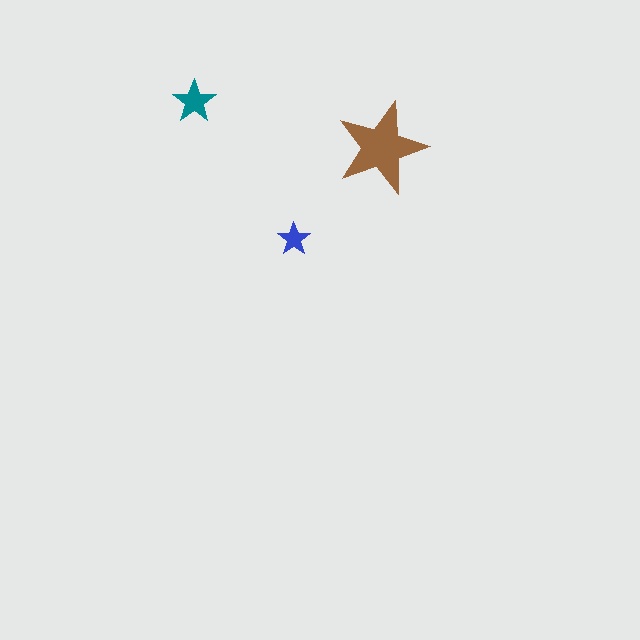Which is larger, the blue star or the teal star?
The teal one.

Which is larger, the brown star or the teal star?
The brown one.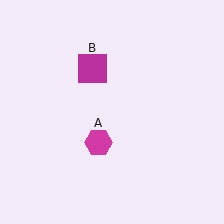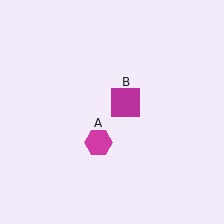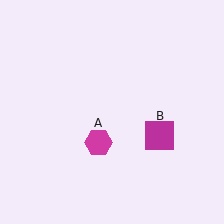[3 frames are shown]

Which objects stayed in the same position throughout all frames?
Magenta hexagon (object A) remained stationary.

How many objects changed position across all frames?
1 object changed position: magenta square (object B).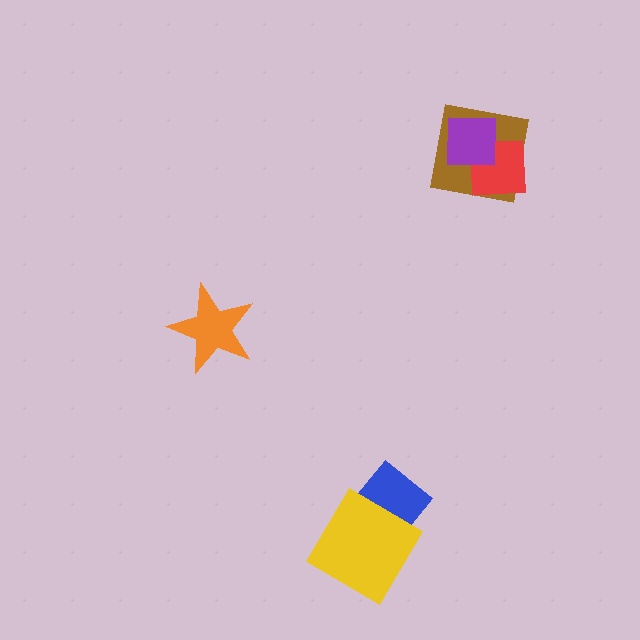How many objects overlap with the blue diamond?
1 object overlaps with the blue diamond.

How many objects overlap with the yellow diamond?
1 object overlaps with the yellow diamond.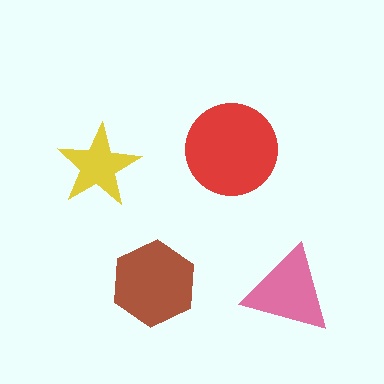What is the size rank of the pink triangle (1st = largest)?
3rd.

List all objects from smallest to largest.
The yellow star, the pink triangle, the brown hexagon, the red circle.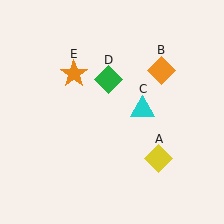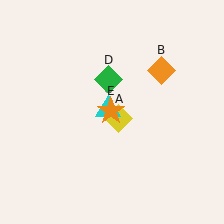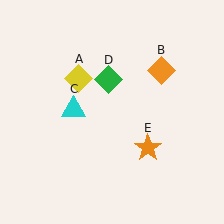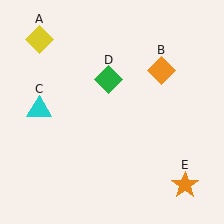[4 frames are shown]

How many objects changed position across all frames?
3 objects changed position: yellow diamond (object A), cyan triangle (object C), orange star (object E).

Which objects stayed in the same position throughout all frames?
Orange diamond (object B) and green diamond (object D) remained stationary.